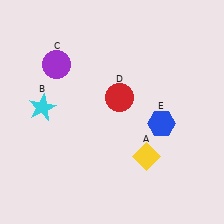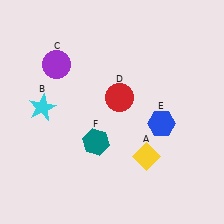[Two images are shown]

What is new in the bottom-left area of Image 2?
A teal hexagon (F) was added in the bottom-left area of Image 2.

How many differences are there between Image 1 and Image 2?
There is 1 difference between the two images.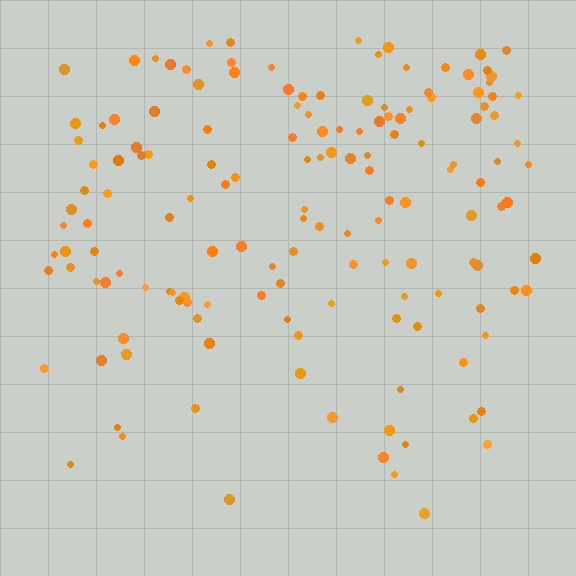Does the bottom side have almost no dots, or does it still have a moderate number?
Still a moderate number, just noticeably fewer than the top.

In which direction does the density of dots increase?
From bottom to top, with the top side densest.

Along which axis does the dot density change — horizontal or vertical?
Vertical.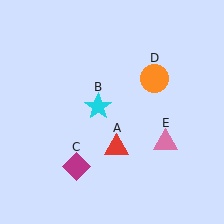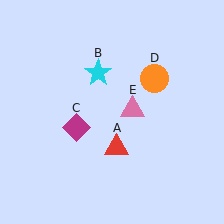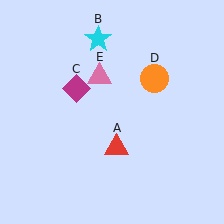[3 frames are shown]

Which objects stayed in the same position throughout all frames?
Red triangle (object A) and orange circle (object D) remained stationary.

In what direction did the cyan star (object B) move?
The cyan star (object B) moved up.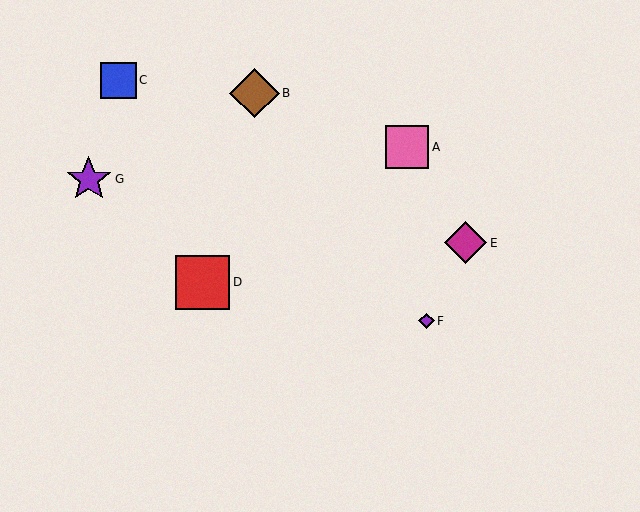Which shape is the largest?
The red square (labeled D) is the largest.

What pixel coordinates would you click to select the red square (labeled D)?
Click at (203, 282) to select the red square D.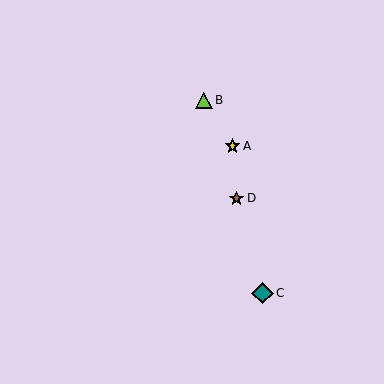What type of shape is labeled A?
Shape A is a yellow star.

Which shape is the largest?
The teal diamond (labeled C) is the largest.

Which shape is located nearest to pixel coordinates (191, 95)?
The lime triangle (labeled B) at (204, 100) is nearest to that location.